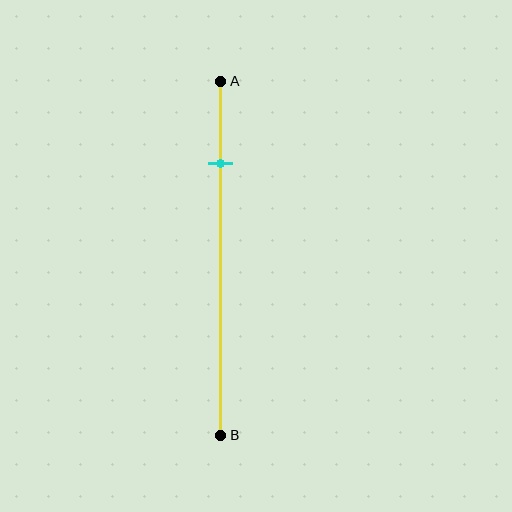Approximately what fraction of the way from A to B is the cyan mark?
The cyan mark is approximately 25% of the way from A to B.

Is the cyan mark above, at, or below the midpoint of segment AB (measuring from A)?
The cyan mark is above the midpoint of segment AB.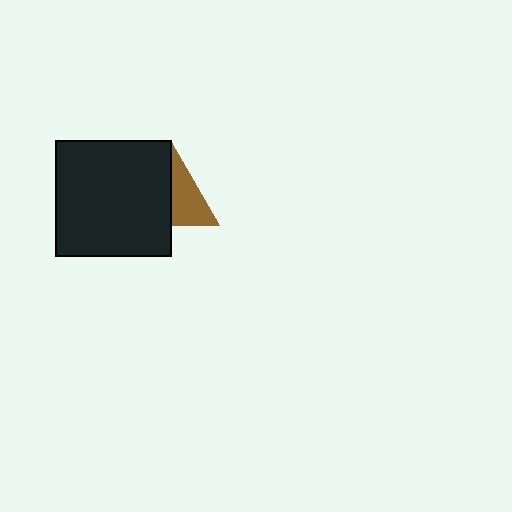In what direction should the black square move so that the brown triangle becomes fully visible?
The black square should move left. That is the shortest direction to clear the overlap and leave the brown triangle fully visible.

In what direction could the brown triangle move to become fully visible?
The brown triangle could move right. That would shift it out from behind the black square entirely.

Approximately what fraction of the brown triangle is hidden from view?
Roughly 50% of the brown triangle is hidden behind the black square.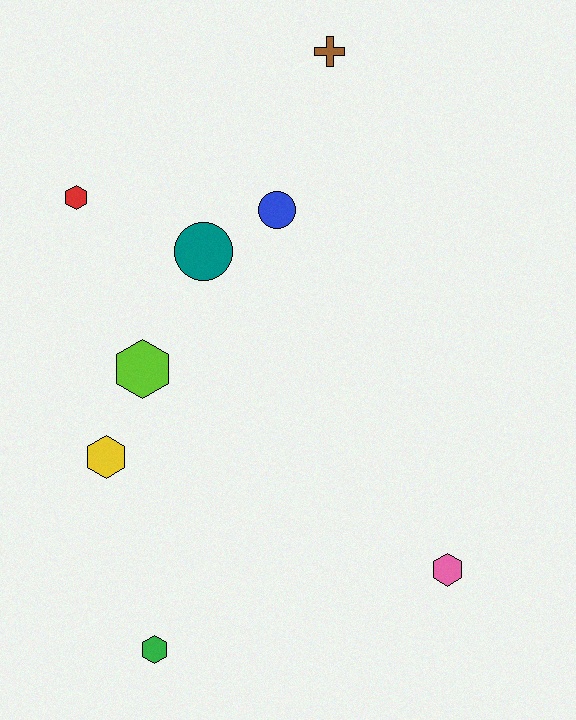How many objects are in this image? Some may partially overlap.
There are 8 objects.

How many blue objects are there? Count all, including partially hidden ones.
There is 1 blue object.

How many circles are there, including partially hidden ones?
There are 2 circles.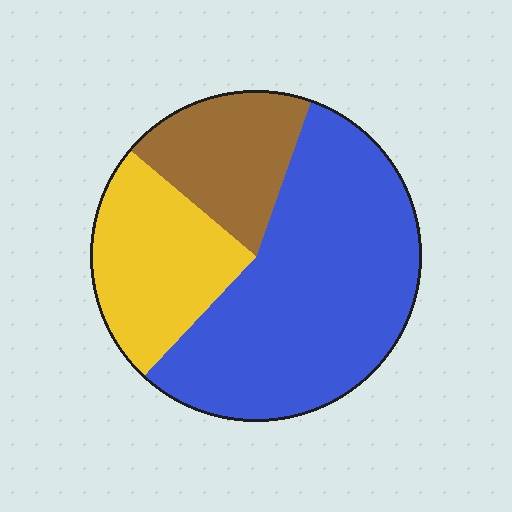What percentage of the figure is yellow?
Yellow takes up about one quarter (1/4) of the figure.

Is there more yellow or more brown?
Yellow.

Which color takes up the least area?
Brown, at roughly 20%.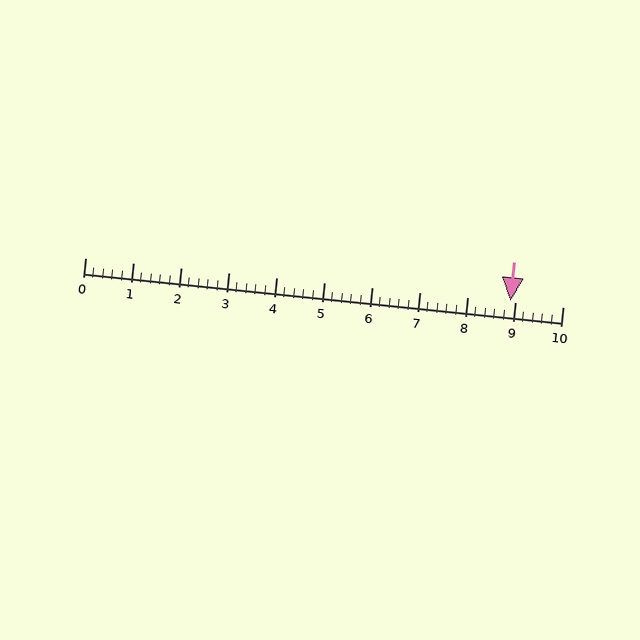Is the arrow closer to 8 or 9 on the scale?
The arrow is closer to 9.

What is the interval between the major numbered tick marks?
The major tick marks are spaced 1 units apart.